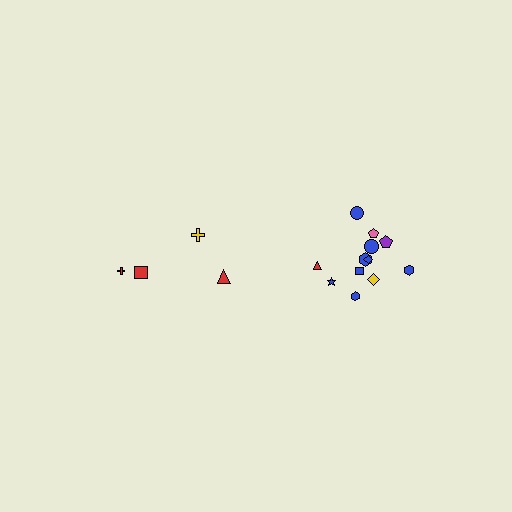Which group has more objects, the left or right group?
The right group.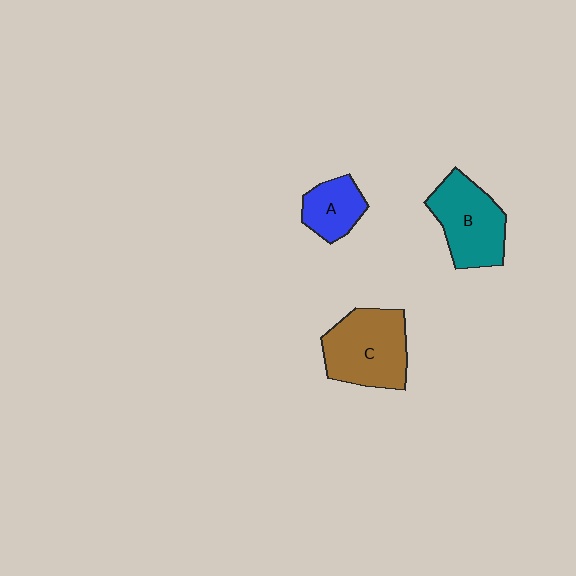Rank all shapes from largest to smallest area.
From largest to smallest: C (brown), B (teal), A (blue).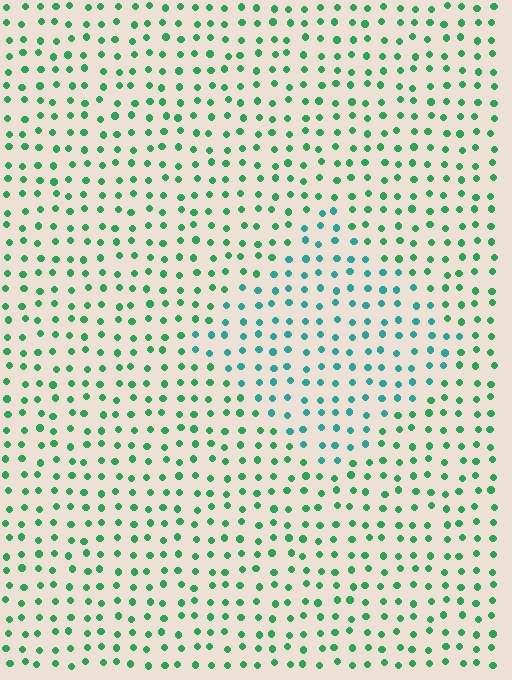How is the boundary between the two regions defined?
The boundary is defined purely by a slight shift in hue (about 37 degrees). Spacing, size, and orientation are identical on both sides.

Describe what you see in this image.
The image is filled with small green elements in a uniform arrangement. A diamond-shaped region is visible where the elements are tinted to a slightly different hue, forming a subtle color boundary.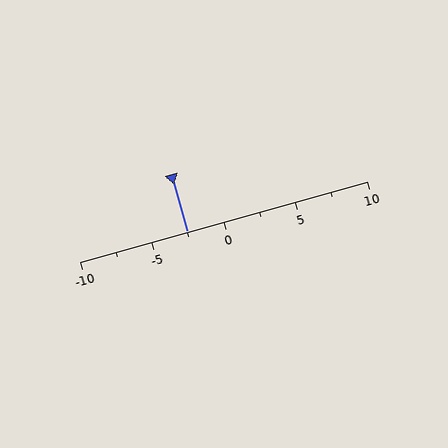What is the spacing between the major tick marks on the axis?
The major ticks are spaced 5 apart.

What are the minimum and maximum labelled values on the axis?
The axis runs from -10 to 10.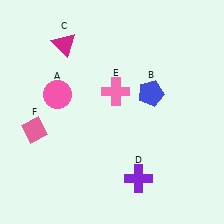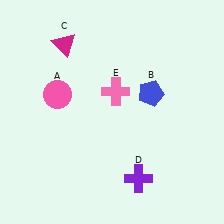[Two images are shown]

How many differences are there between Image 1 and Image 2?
There is 1 difference between the two images.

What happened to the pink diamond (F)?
The pink diamond (F) was removed in Image 2. It was in the bottom-left area of Image 1.